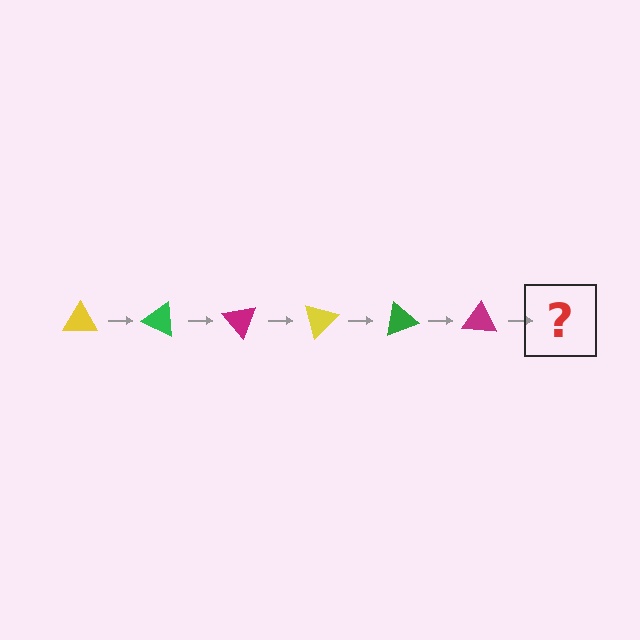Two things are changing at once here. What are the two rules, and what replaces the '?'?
The two rules are that it rotates 25 degrees each step and the color cycles through yellow, green, and magenta. The '?' should be a yellow triangle, rotated 150 degrees from the start.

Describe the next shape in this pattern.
It should be a yellow triangle, rotated 150 degrees from the start.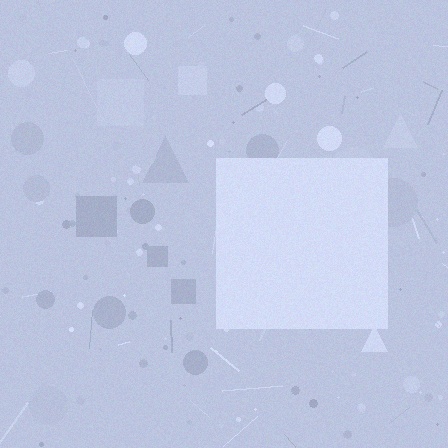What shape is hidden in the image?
A square is hidden in the image.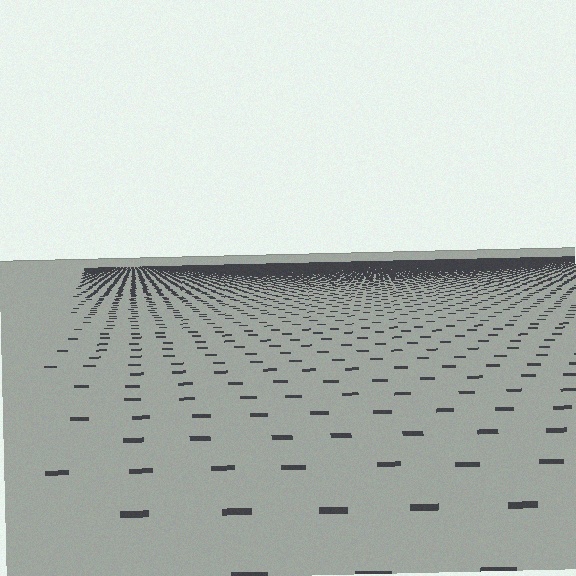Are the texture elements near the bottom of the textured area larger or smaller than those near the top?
Larger. Near the bottom, elements are closer to the viewer and appear at a bigger on-screen size.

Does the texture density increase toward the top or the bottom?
Density increases toward the top.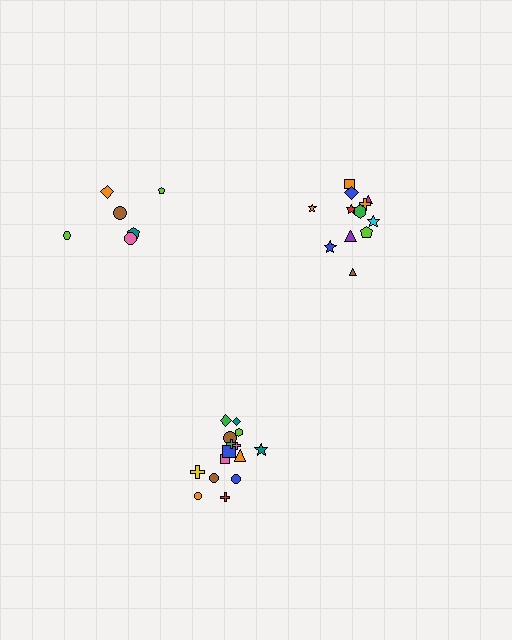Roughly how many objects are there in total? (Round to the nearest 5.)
Roughly 35 objects in total.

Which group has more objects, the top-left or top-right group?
The top-right group.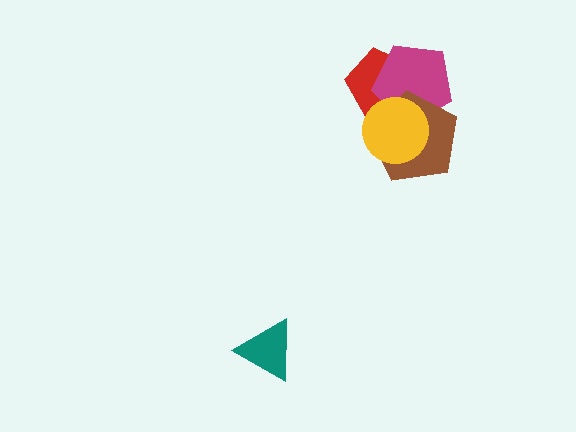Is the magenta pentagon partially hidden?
Yes, it is partially covered by another shape.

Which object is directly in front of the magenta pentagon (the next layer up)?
The brown pentagon is directly in front of the magenta pentagon.